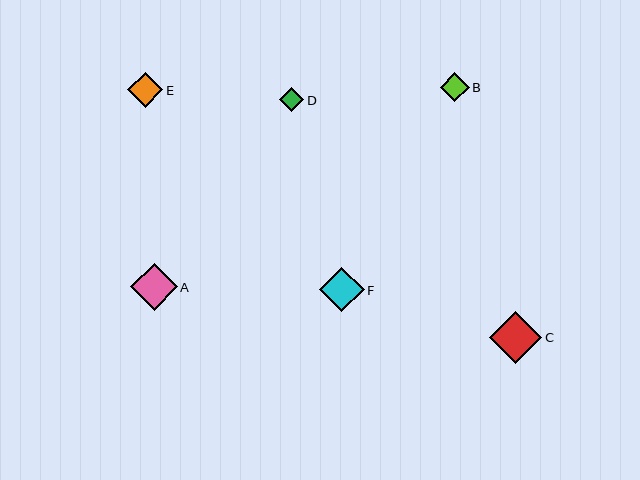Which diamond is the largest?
Diamond C is the largest with a size of approximately 52 pixels.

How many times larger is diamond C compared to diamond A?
Diamond C is approximately 1.1 times the size of diamond A.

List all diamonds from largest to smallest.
From largest to smallest: C, A, F, E, B, D.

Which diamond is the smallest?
Diamond D is the smallest with a size of approximately 24 pixels.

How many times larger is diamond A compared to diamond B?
Diamond A is approximately 1.6 times the size of diamond B.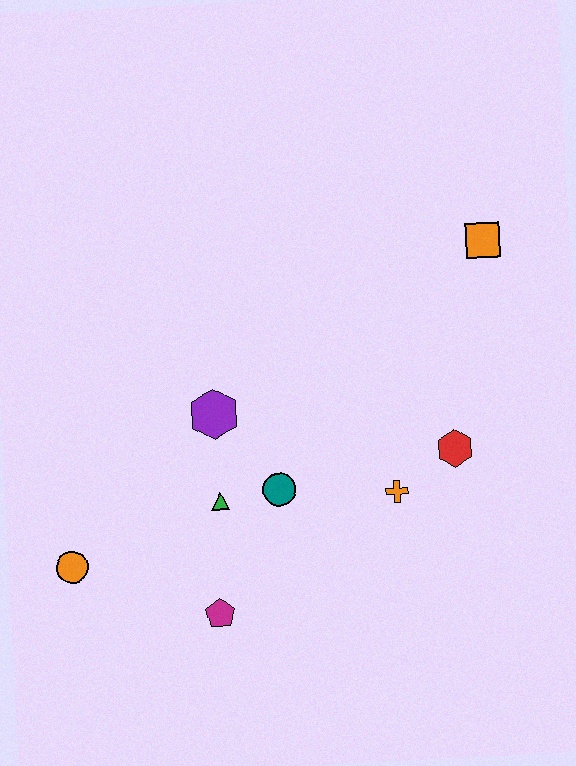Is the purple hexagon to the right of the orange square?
No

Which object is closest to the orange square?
The red hexagon is closest to the orange square.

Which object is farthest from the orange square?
The orange circle is farthest from the orange square.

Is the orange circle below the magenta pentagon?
No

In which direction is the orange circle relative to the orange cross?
The orange circle is to the left of the orange cross.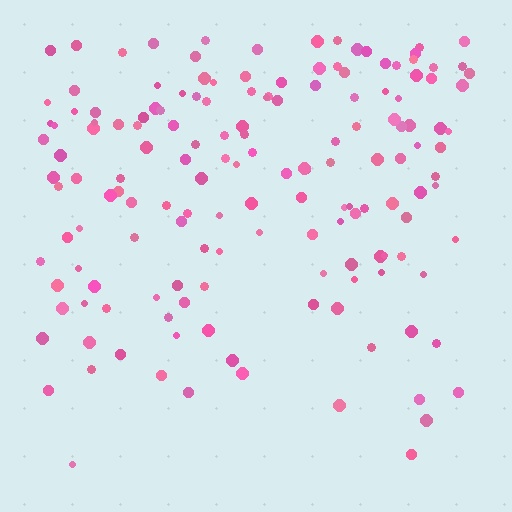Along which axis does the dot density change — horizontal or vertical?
Vertical.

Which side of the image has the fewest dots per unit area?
The bottom.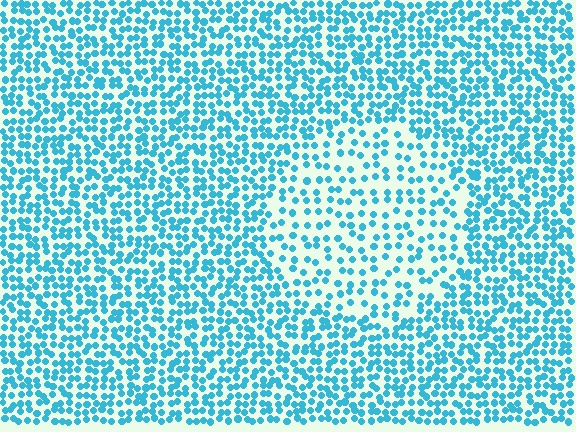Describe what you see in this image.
The image contains small cyan elements arranged at two different densities. A circle-shaped region is visible where the elements are less densely packed than the surrounding area.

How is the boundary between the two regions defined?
The boundary is defined by a change in element density (approximately 1.9x ratio). All elements are the same color, size, and shape.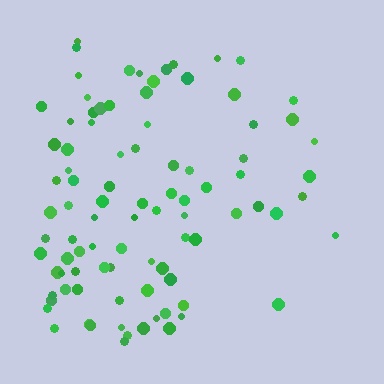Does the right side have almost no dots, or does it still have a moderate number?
Still a moderate number, just noticeably fewer than the left.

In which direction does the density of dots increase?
From right to left, with the left side densest.